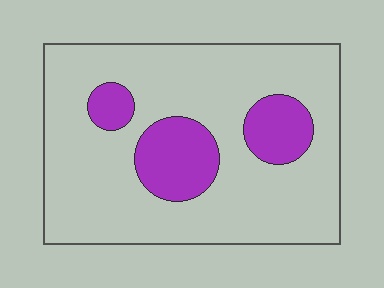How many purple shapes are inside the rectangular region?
3.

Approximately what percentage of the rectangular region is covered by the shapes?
Approximately 20%.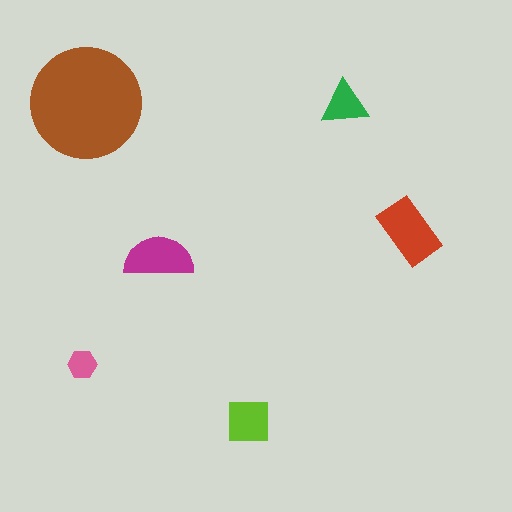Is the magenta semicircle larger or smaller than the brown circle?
Smaller.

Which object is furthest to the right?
The red rectangle is rightmost.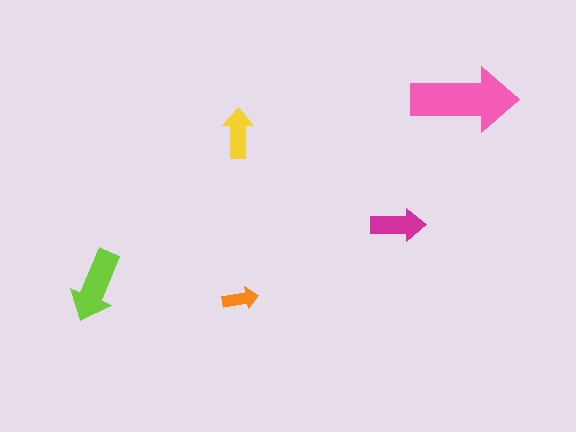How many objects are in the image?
There are 5 objects in the image.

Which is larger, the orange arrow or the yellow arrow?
The yellow one.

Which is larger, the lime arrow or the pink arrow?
The pink one.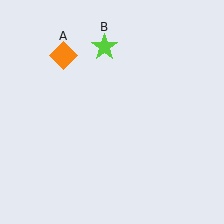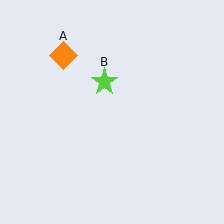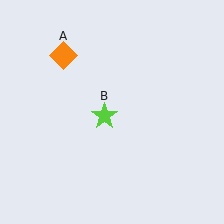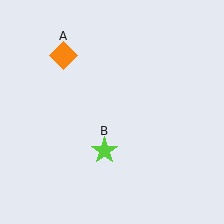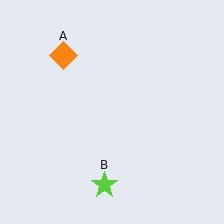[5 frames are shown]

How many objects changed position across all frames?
1 object changed position: lime star (object B).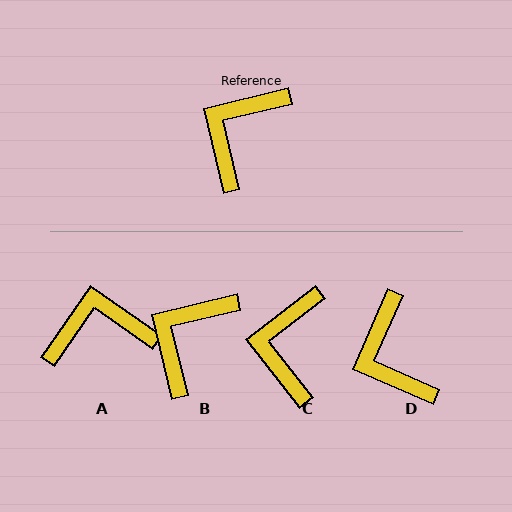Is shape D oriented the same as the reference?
No, it is off by about 53 degrees.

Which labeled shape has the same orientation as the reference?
B.